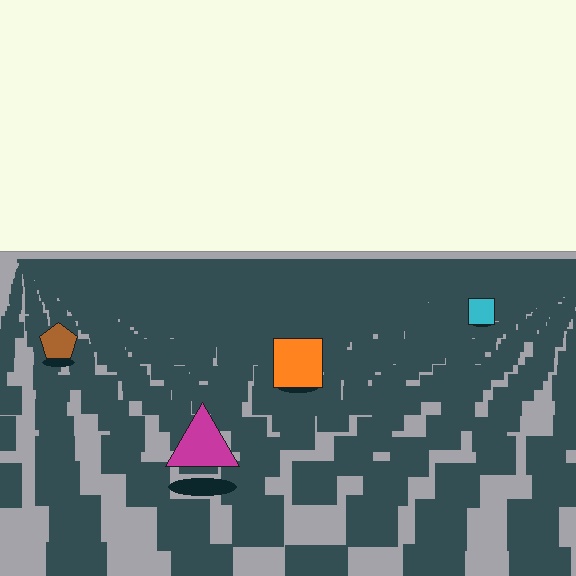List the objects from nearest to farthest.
From nearest to farthest: the magenta triangle, the orange square, the brown pentagon, the cyan square.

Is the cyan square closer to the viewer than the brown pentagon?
No. The brown pentagon is closer — you can tell from the texture gradient: the ground texture is coarser near it.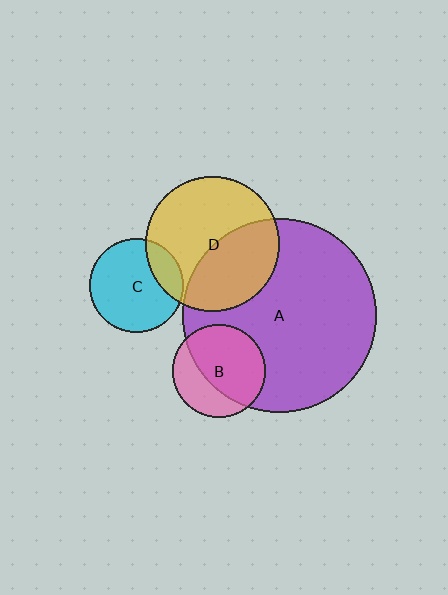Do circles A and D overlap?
Yes.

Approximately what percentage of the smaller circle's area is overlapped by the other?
Approximately 40%.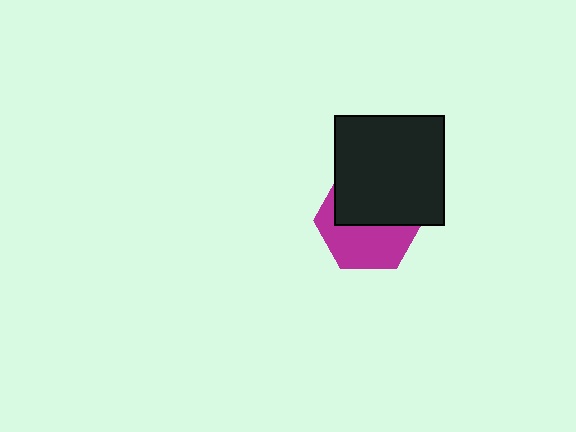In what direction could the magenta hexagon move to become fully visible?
The magenta hexagon could move down. That would shift it out from behind the black square entirely.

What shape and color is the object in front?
The object in front is a black square.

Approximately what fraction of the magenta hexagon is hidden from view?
Roughly 51% of the magenta hexagon is hidden behind the black square.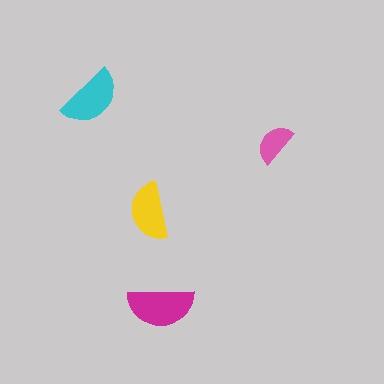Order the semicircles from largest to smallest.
the magenta one, the cyan one, the yellow one, the pink one.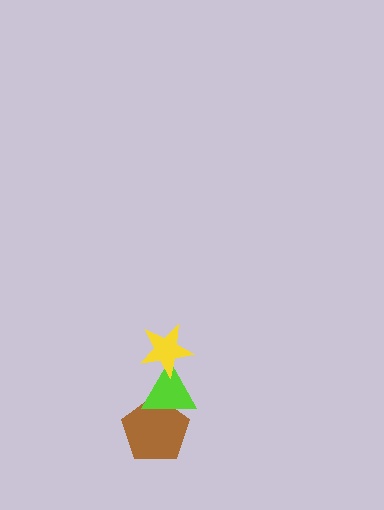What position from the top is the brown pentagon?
The brown pentagon is 3rd from the top.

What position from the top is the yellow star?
The yellow star is 1st from the top.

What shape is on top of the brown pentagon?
The lime triangle is on top of the brown pentagon.